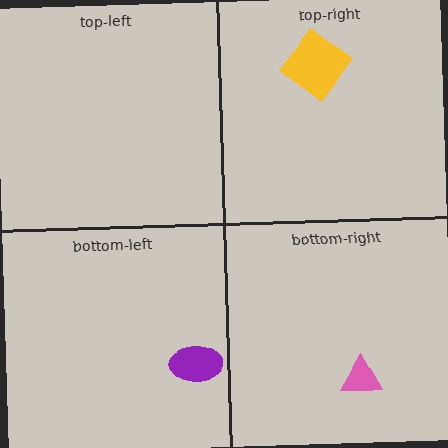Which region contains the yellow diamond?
The top-right region.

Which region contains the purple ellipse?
The bottom-left region.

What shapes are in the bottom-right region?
The pink triangle.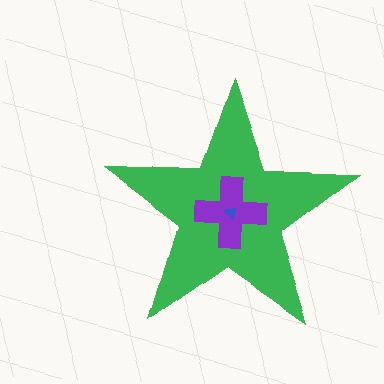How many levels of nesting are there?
3.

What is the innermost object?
The blue triangle.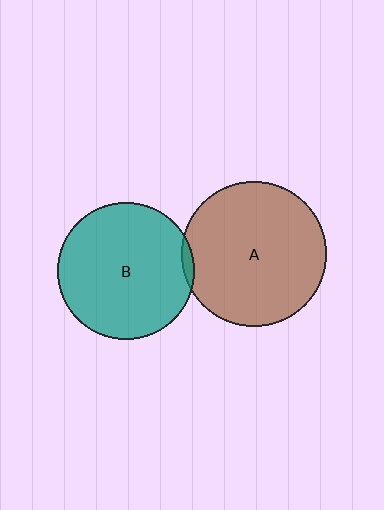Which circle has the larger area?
Circle A (brown).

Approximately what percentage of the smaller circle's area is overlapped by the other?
Approximately 5%.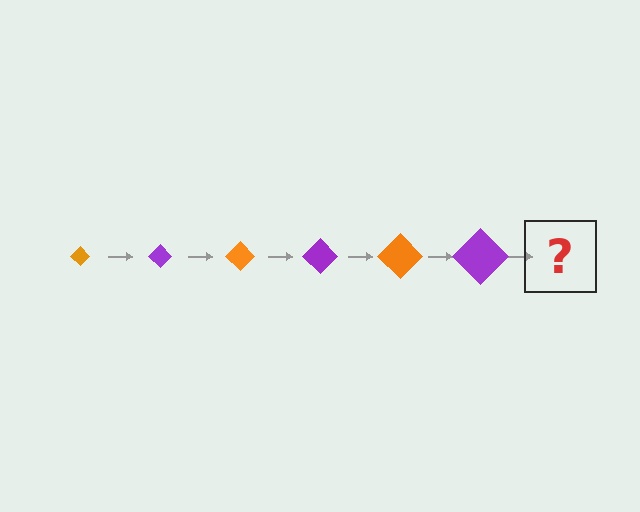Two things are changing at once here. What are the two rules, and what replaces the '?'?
The two rules are that the diamond grows larger each step and the color cycles through orange and purple. The '?' should be an orange diamond, larger than the previous one.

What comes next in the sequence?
The next element should be an orange diamond, larger than the previous one.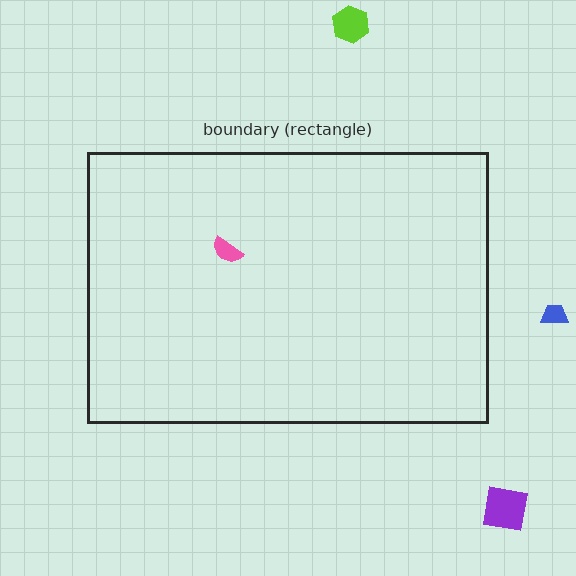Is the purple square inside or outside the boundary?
Outside.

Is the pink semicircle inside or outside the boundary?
Inside.